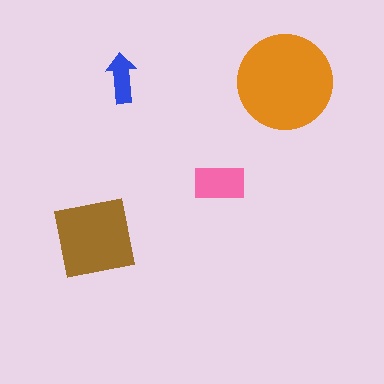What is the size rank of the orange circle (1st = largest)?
1st.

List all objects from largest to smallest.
The orange circle, the brown square, the pink rectangle, the blue arrow.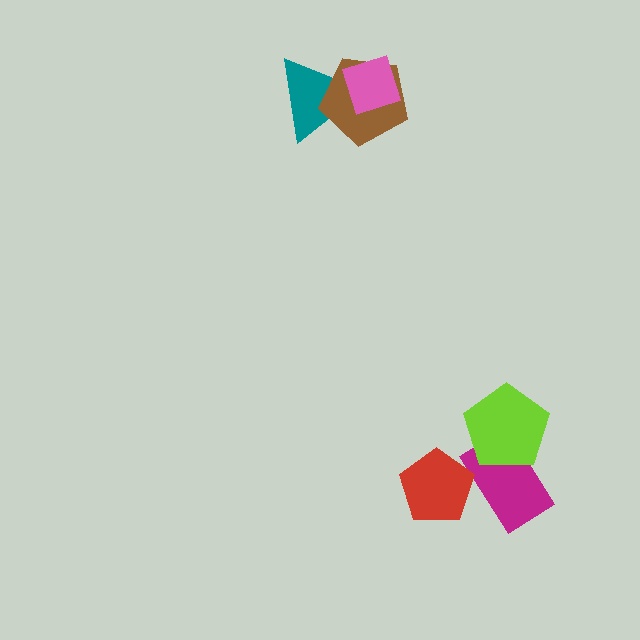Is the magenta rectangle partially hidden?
Yes, it is partially covered by another shape.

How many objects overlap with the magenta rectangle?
2 objects overlap with the magenta rectangle.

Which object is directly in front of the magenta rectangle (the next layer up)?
The red pentagon is directly in front of the magenta rectangle.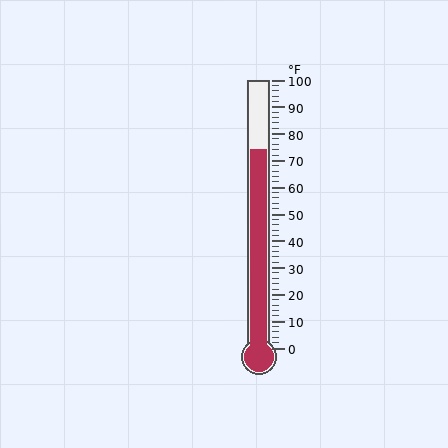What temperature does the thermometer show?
The thermometer shows approximately 74°F.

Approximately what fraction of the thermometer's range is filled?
The thermometer is filled to approximately 75% of its range.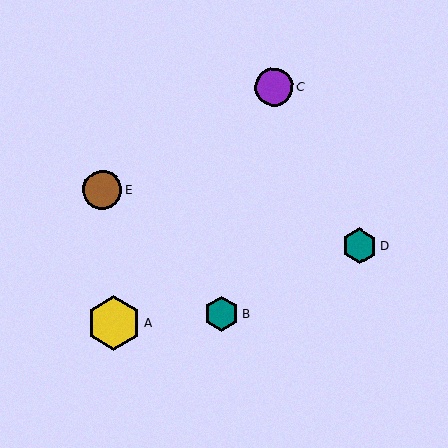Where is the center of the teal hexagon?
The center of the teal hexagon is at (359, 246).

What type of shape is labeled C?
Shape C is a purple circle.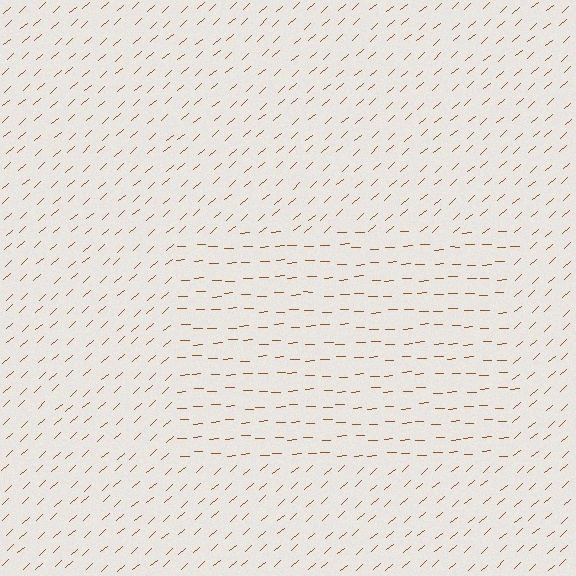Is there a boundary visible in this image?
Yes, there is a texture boundary formed by a change in line orientation.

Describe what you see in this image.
The image is filled with small brown line segments. A rectangle region in the image has lines oriented differently from the surrounding lines, creating a visible texture boundary.